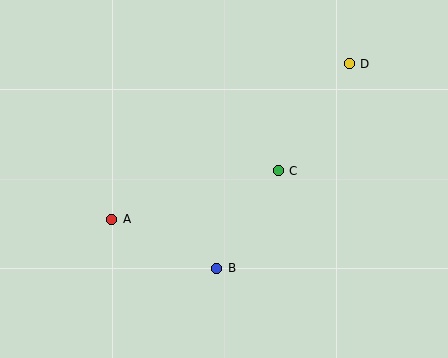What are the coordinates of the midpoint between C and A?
The midpoint between C and A is at (195, 195).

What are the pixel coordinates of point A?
Point A is at (112, 219).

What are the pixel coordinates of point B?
Point B is at (217, 268).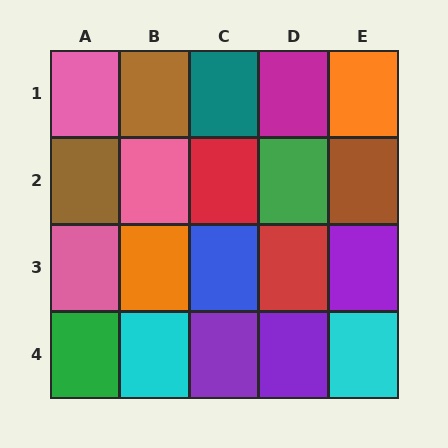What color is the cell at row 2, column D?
Green.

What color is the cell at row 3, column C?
Blue.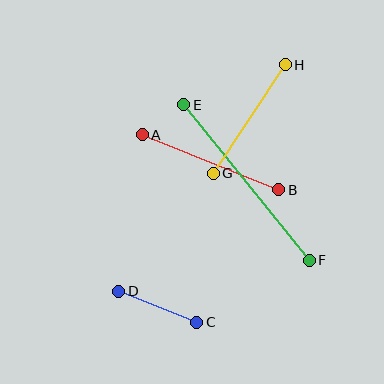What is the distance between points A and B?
The distance is approximately 147 pixels.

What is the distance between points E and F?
The distance is approximately 200 pixels.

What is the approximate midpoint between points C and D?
The midpoint is at approximately (158, 307) pixels.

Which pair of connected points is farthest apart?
Points E and F are farthest apart.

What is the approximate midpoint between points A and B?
The midpoint is at approximately (210, 162) pixels.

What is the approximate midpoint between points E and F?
The midpoint is at approximately (246, 183) pixels.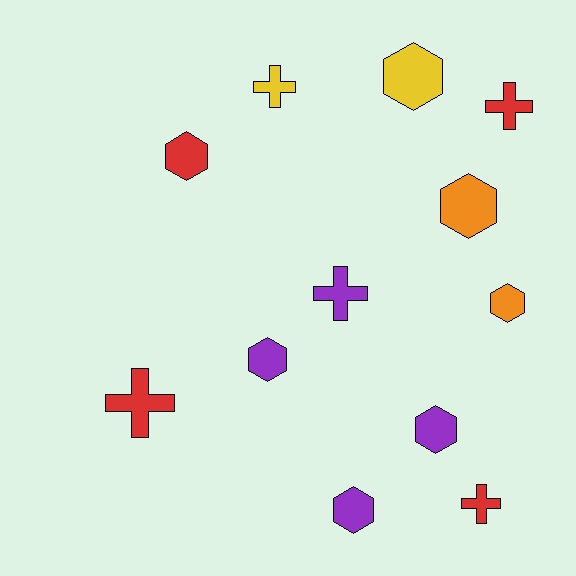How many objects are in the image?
There are 12 objects.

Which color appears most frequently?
Red, with 4 objects.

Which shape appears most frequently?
Hexagon, with 7 objects.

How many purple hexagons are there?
There are 3 purple hexagons.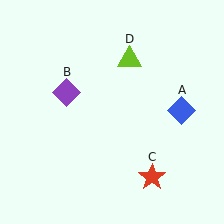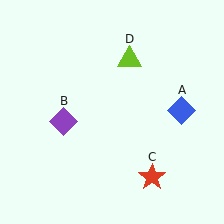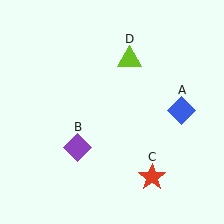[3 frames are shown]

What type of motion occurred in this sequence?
The purple diamond (object B) rotated counterclockwise around the center of the scene.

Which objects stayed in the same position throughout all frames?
Blue diamond (object A) and red star (object C) and lime triangle (object D) remained stationary.